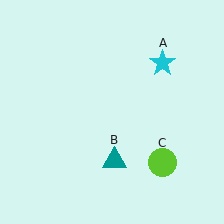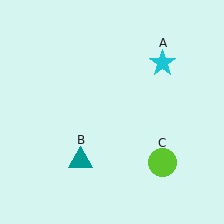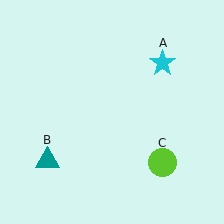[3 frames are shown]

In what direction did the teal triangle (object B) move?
The teal triangle (object B) moved left.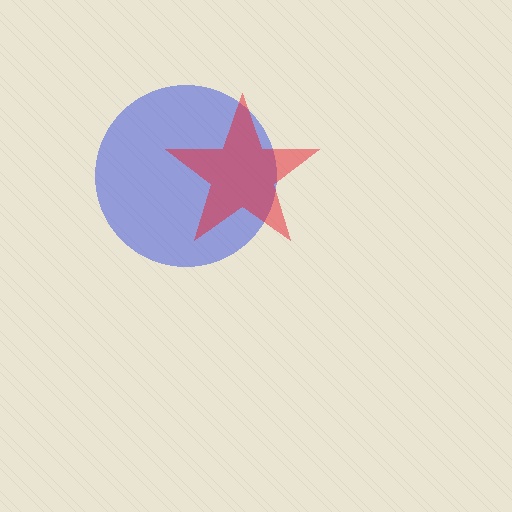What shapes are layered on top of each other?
The layered shapes are: a blue circle, a red star.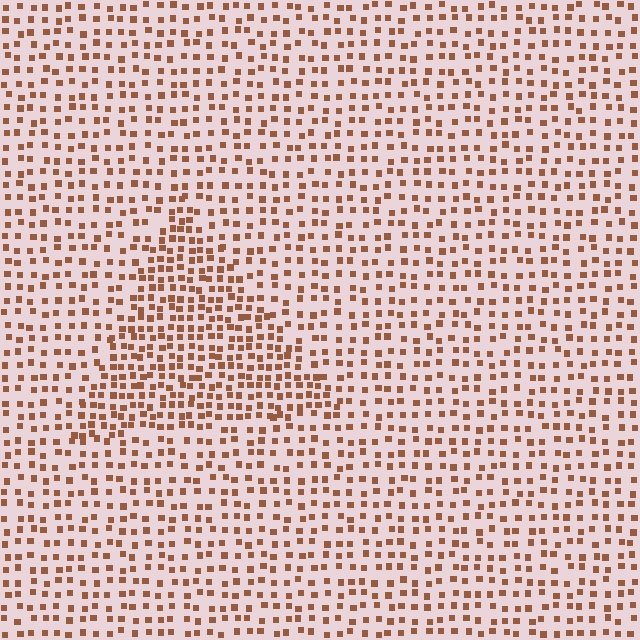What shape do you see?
I see a triangle.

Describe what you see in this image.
The image contains small brown elements arranged at two different densities. A triangle-shaped region is visible where the elements are more densely packed than the surrounding area.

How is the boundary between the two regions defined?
The boundary is defined by a change in element density (approximately 1.7x ratio). All elements are the same color, size, and shape.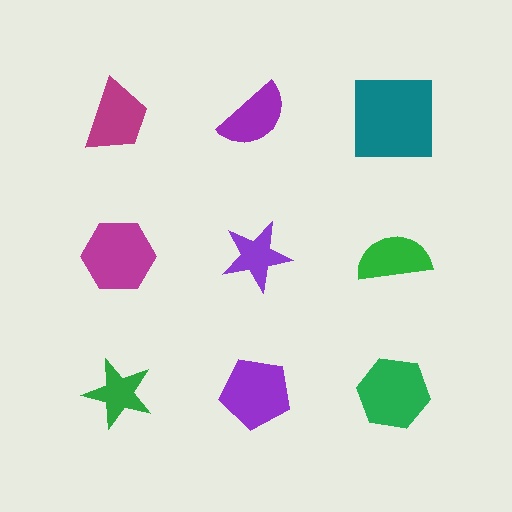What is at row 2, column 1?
A magenta hexagon.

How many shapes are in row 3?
3 shapes.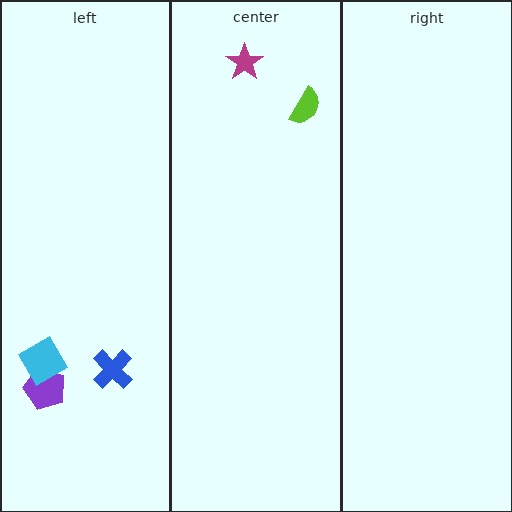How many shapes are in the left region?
3.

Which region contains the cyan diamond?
The left region.